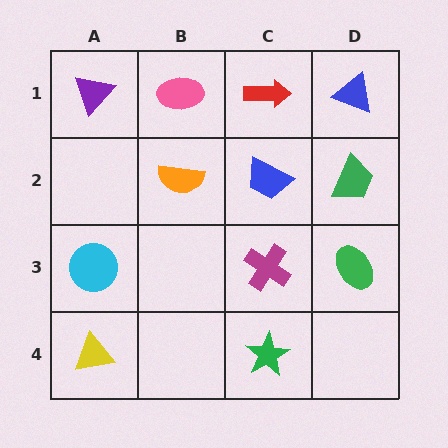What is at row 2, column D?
A green trapezoid.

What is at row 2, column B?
An orange semicircle.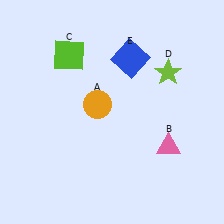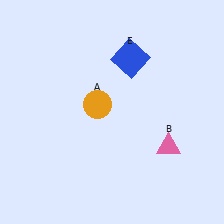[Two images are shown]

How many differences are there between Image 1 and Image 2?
There are 2 differences between the two images.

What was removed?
The lime square (C), the lime star (D) were removed in Image 2.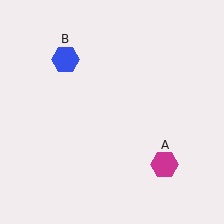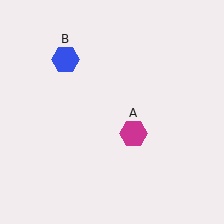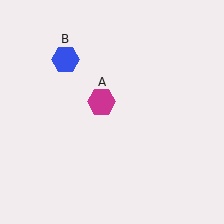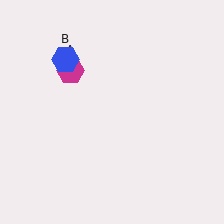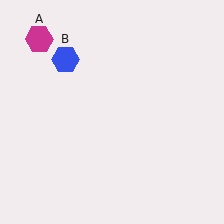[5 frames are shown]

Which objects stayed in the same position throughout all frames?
Blue hexagon (object B) remained stationary.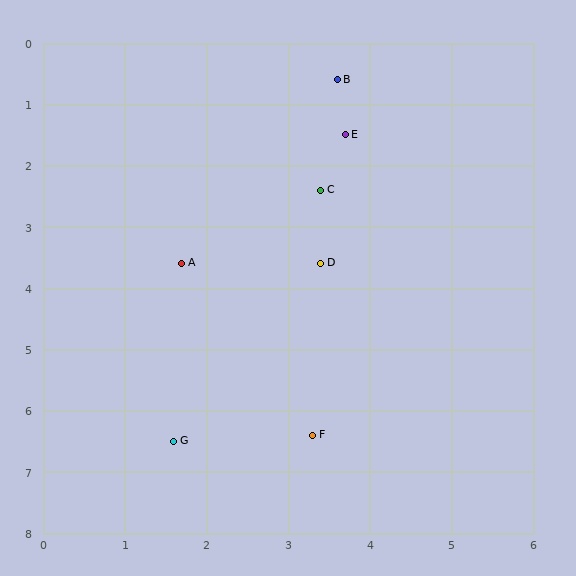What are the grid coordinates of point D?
Point D is at approximately (3.4, 3.6).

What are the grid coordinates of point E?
Point E is at approximately (3.7, 1.5).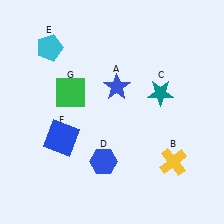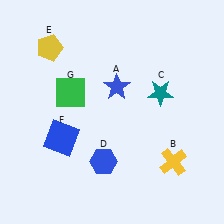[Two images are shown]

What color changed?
The pentagon (E) changed from cyan in Image 1 to yellow in Image 2.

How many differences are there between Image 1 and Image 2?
There is 1 difference between the two images.